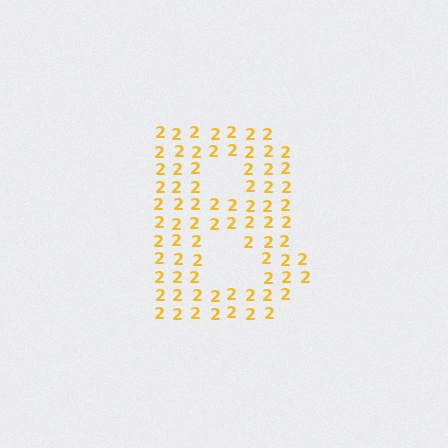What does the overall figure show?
The overall figure shows the letter B.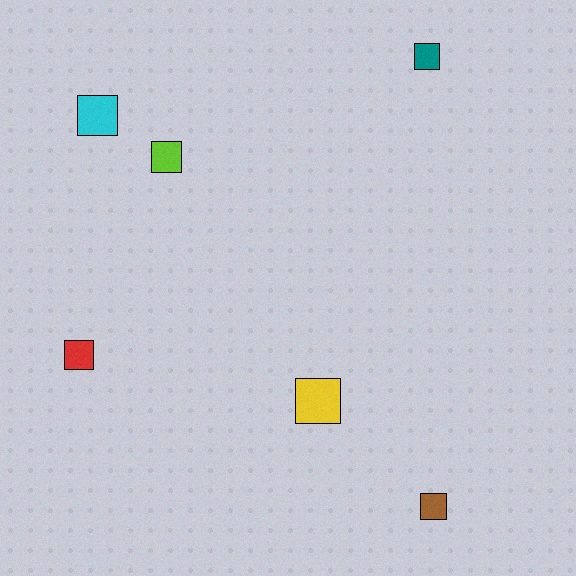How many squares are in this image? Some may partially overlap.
There are 6 squares.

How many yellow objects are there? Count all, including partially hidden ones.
There is 1 yellow object.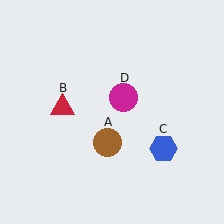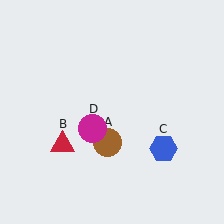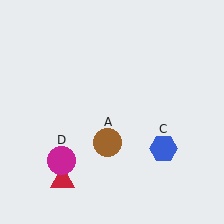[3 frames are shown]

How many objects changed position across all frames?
2 objects changed position: red triangle (object B), magenta circle (object D).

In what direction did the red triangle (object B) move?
The red triangle (object B) moved down.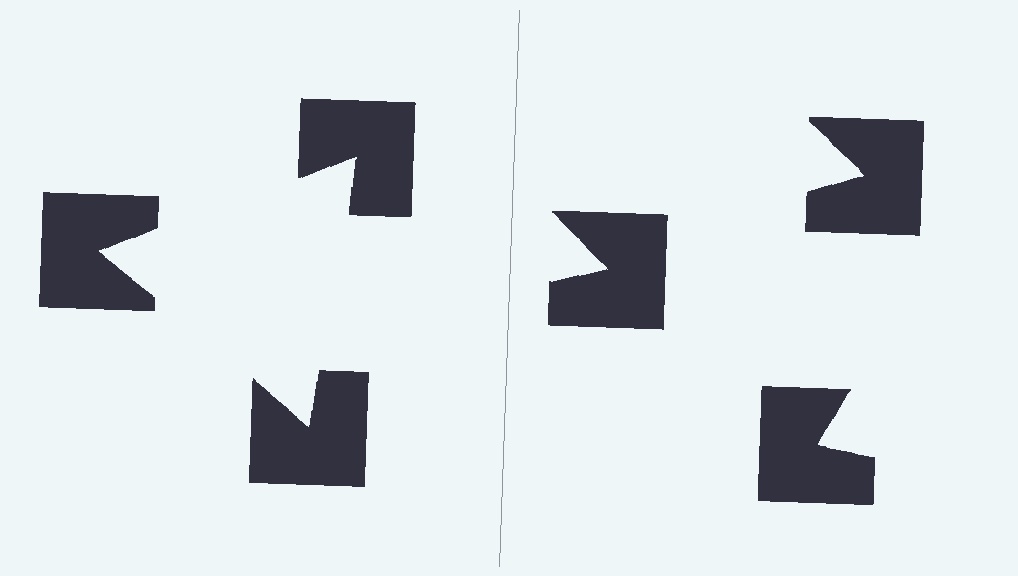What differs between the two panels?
The notched squares are positioned identically on both sides; only the wedge orientations differ. On the left they align to a triangle; on the right they are misaligned.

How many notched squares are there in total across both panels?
6 — 3 on each side.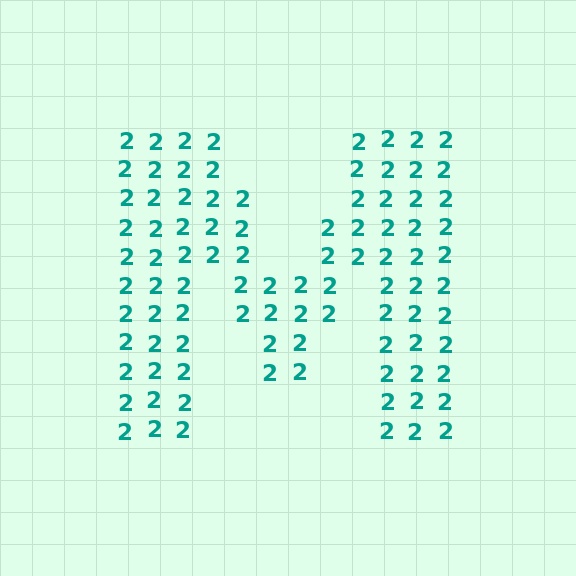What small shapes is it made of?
It is made of small digit 2's.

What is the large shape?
The large shape is the letter M.